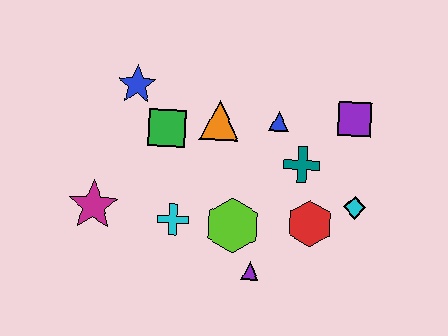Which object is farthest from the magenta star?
The purple square is farthest from the magenta star.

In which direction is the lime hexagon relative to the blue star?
The lime hexagon is below the blue star.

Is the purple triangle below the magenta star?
Yes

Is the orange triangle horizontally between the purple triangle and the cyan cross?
Yes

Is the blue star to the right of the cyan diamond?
No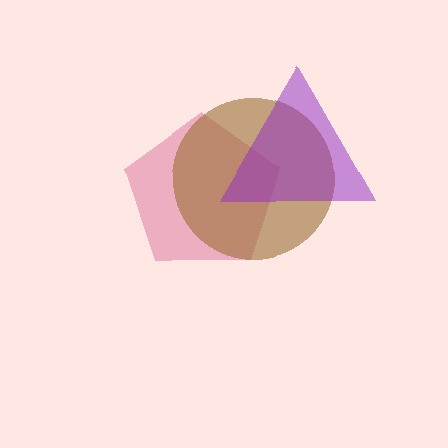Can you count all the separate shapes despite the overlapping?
Yes, there are 3 separate shapes.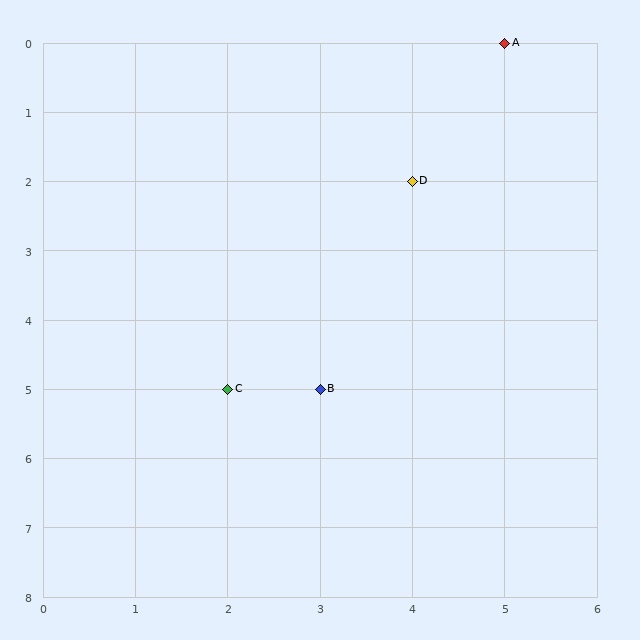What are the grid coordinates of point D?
Point D is at grid coordinates (4, 2).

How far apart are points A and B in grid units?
Points A and B are 2 columns and 5 rows apart (about 5.4 grid units diagonally).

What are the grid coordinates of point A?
Point A is at grid coordinates (5, 0).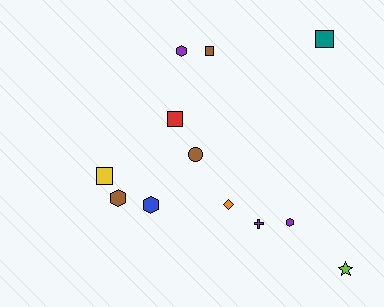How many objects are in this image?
There are 12 objects.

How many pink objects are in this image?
There are no pink objects.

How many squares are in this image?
There are 4 squares.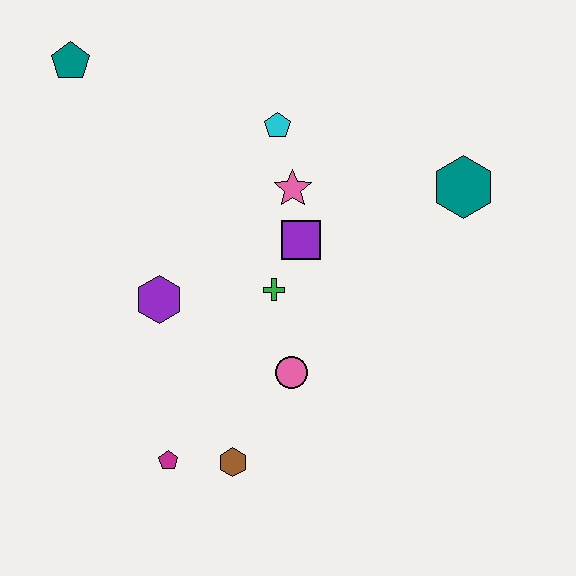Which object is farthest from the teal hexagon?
The teal pentagon is farthest from the teal hexagon.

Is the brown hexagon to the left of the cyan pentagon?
Yes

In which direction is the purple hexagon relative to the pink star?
The purple hexagon is to the left of the pink star.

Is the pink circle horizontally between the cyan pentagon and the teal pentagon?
No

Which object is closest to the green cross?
The purple square is closest to the green cross.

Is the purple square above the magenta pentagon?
Yes